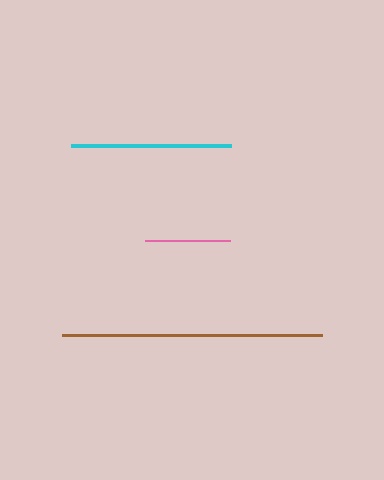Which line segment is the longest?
The brown line is the longest at approximately 260 pixels.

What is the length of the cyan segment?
The cyan segment is approximately 160 pixels long.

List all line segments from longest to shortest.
From longest to shortest: brown, cyan, pink.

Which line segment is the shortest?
The pink line is the shortest at approximately 85 pixels.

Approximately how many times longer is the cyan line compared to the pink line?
The cyan line is approximately 1.9 times the length of the pink line.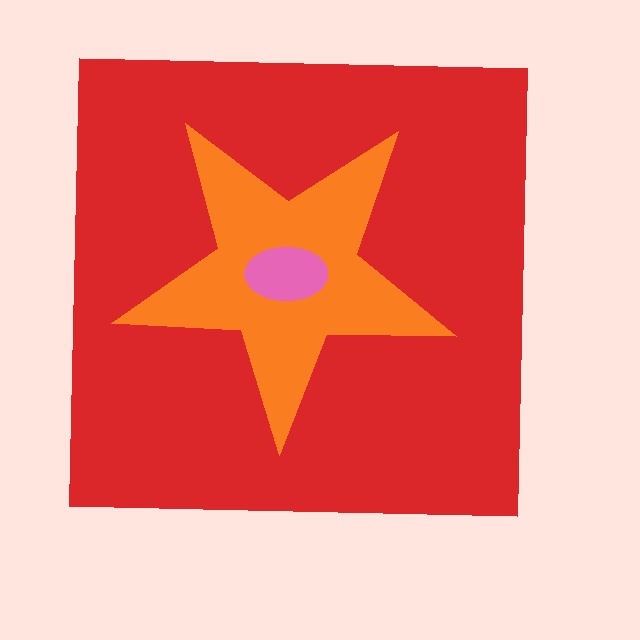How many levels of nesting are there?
3.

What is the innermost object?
The pink ellipse.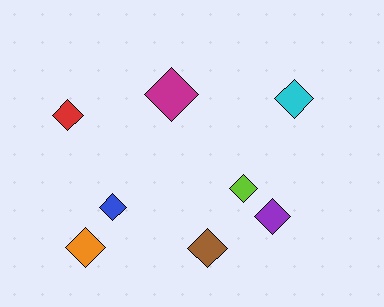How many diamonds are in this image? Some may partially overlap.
There are 8 diamonds.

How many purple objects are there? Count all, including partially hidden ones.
There is 1 purple object.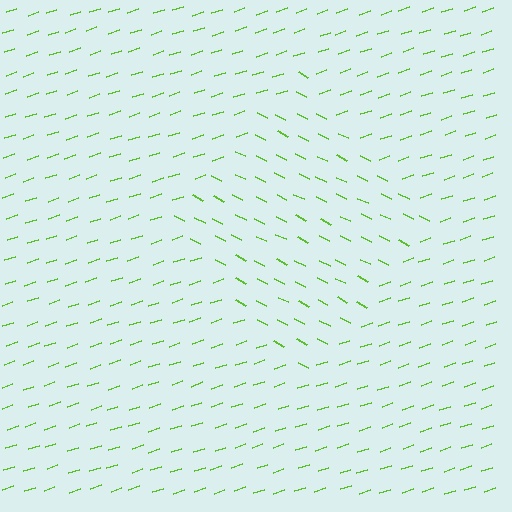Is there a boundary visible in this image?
Yes, there is a texture boundary formed by a change in line orientation.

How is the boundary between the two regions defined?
The boundary is defined purely by a change in line orientation (approximately 45 degrees difference). All lines are the same color and thickness.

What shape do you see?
I see a diamond.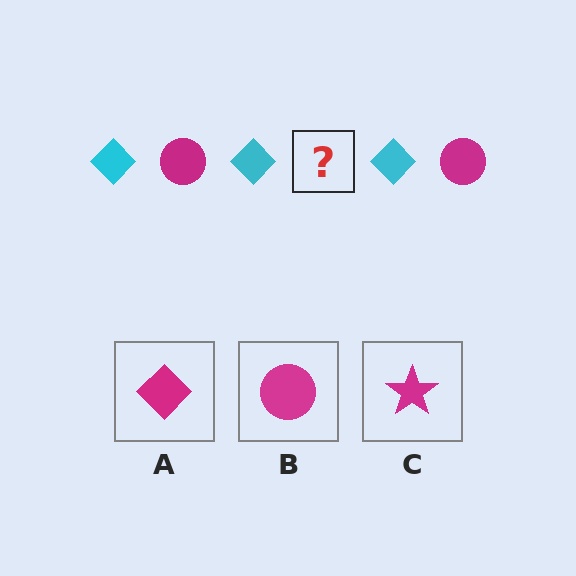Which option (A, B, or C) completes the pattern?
B.